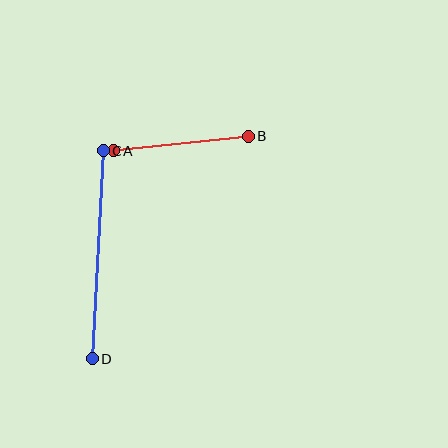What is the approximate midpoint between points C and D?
The midpoint is at approximately (98, 255) pixels.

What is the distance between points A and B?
The distance is approximately 136 pixels.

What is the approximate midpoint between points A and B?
The midpoint is at approximately (181, 143) pixels.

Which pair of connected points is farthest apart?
Points C and D are farthest apart.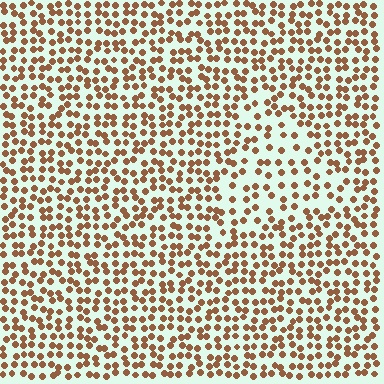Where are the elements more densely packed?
The elements are more densely packed outside the triangle boundary.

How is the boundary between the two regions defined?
The boundary is defined by a change in element density (approximately 1.7x ratio). All elements are the same color, size, and shape.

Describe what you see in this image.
The image contains small brown elements arranged at two different densities. A triangle-shaped region is visible where the elements are less densely packed than the surrounding area.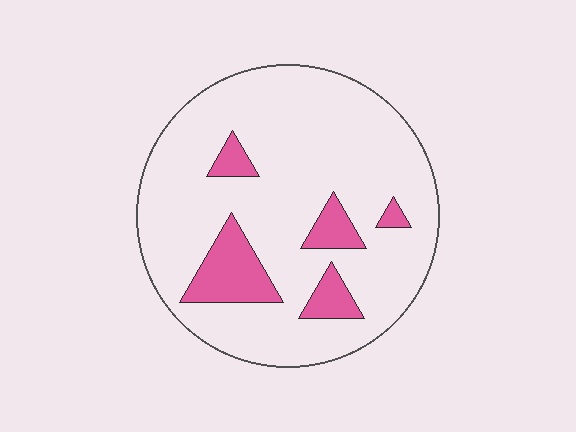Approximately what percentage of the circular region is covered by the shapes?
Approximately 15%.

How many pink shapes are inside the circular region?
5.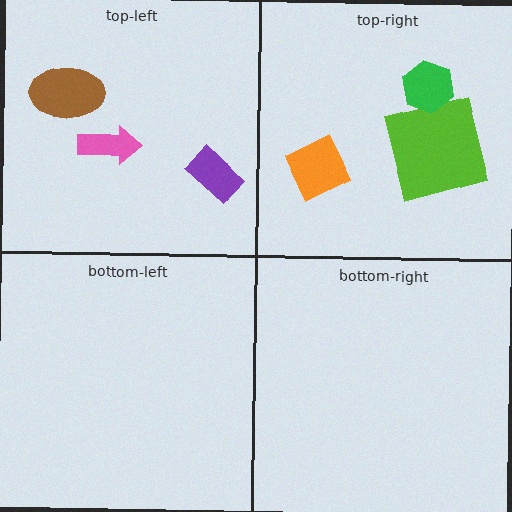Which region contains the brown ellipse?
The top-left region.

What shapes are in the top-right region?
The lime square, the green hexagon, the orange diamond.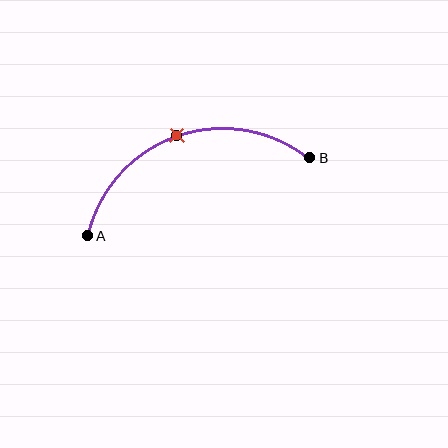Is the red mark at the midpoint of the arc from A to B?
Yes. The red mark lies on the arc at equal arc-length from both A and B — it is the arc midpoint.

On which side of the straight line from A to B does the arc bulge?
The arc bulges above the straight line connecting A and B.